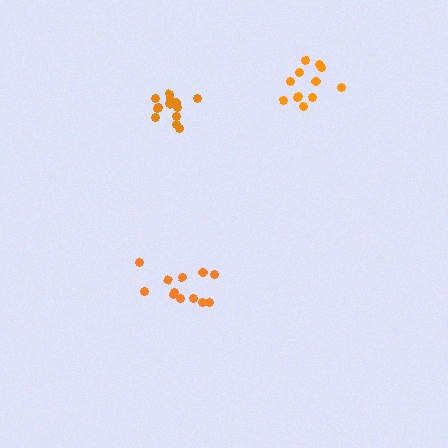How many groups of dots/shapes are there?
There are 3 groups.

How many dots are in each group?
Group 1: 13 dots, Group 2: 12 dots, Group 3: 12 dots (37 total).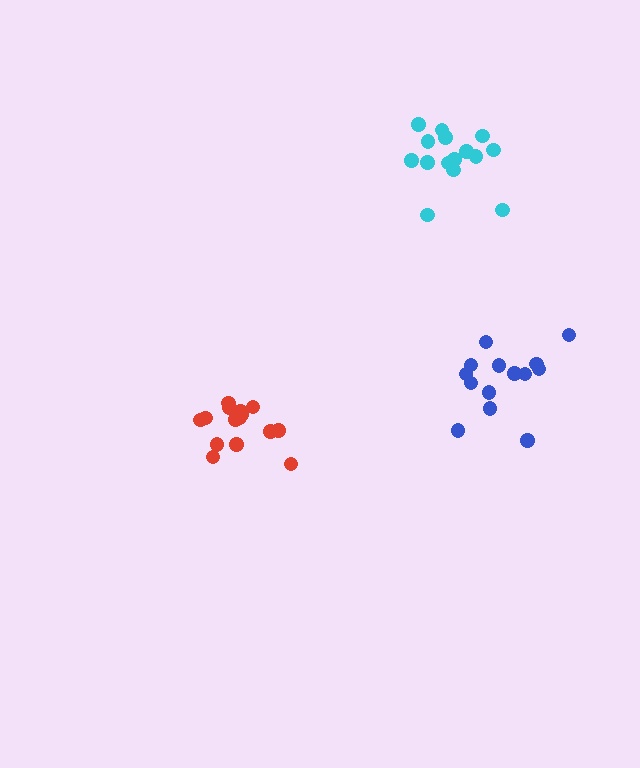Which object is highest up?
The cyan cluster is topmost.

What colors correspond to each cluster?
The clusters are colored: red, cyan, blue.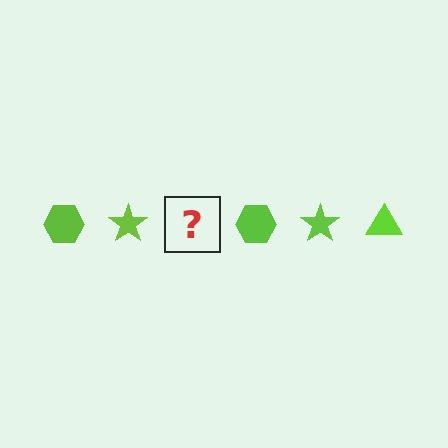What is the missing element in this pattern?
The missing element is a lime triangle.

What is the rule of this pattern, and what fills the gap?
The rule is that the pattern cycles through hexagon, star, triangle shapes in lime. The gap should be filled with a lime triangle.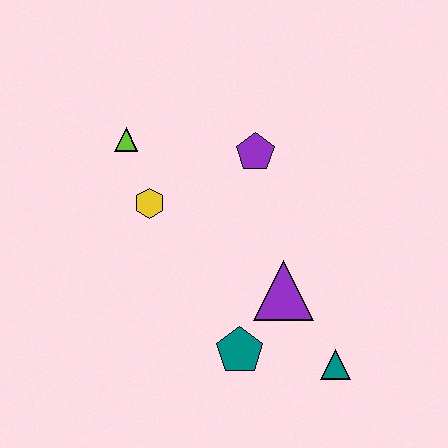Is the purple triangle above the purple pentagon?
No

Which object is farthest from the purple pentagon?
The teal triangle is farthest from the purple pentagon.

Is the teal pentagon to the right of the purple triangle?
No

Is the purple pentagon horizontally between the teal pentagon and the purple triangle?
Yes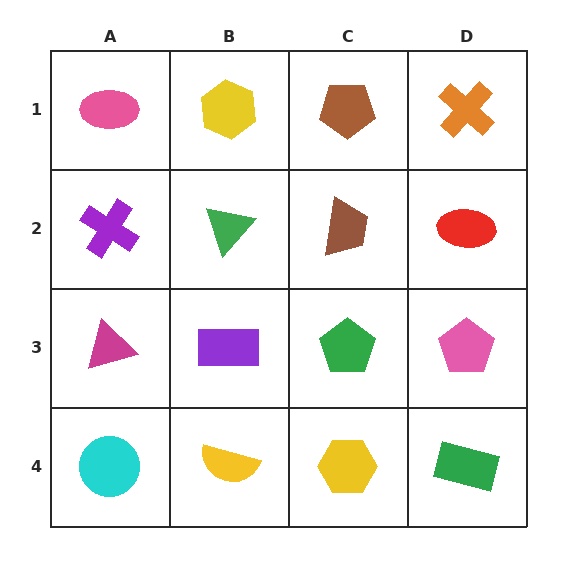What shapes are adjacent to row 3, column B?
A green triangle (row 2, column B), a yellow semicircle (row 4, column B), a magenta triangle (row 3, column A), a green pentagon (row 3, column C).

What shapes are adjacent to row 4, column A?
A magenta triangle (row 3, column A), a yellow semicircle (row 4, column B).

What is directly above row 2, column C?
A brown pentagon.